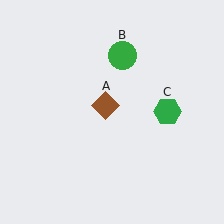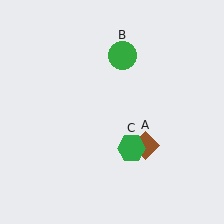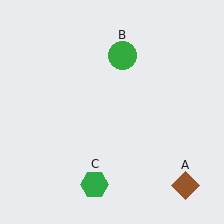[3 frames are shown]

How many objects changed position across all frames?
2 objects changed position: brown diamond (object A), green hexagon (object C).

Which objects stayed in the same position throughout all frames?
Green circle (object B) remained stationary.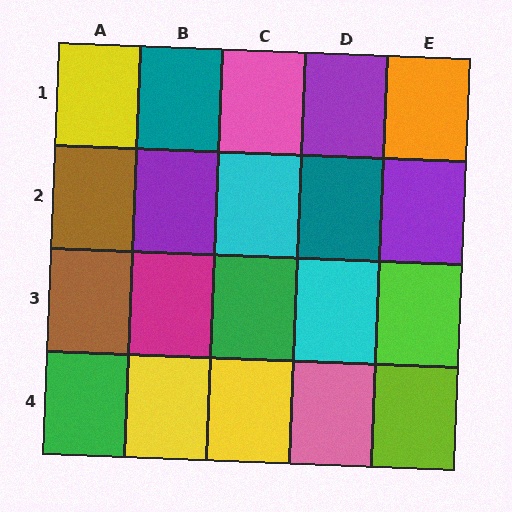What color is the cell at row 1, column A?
Yellow.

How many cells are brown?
2 cells are brown.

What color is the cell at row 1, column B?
Teal.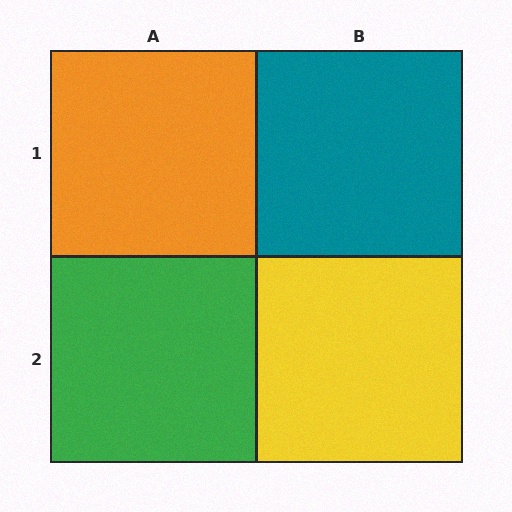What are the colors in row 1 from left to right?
Orange, teal.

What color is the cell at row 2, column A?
Green.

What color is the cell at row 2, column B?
Yellow.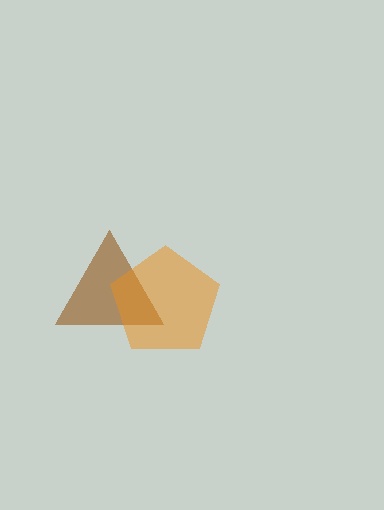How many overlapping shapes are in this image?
There are 2 overlapping shapes in the image.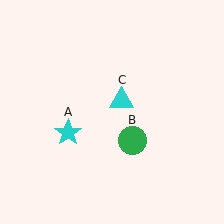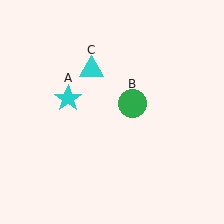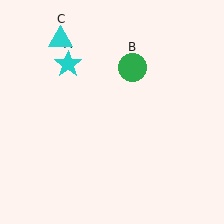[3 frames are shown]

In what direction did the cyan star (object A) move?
The cyan star (object A) moved up.